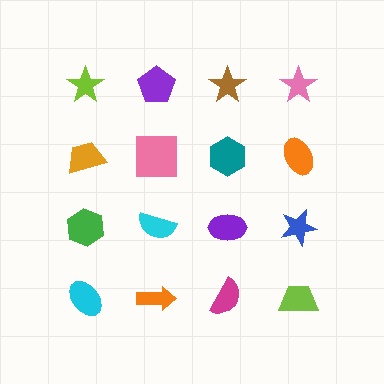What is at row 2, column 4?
An orange ellipse.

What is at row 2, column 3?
A teal hexagon.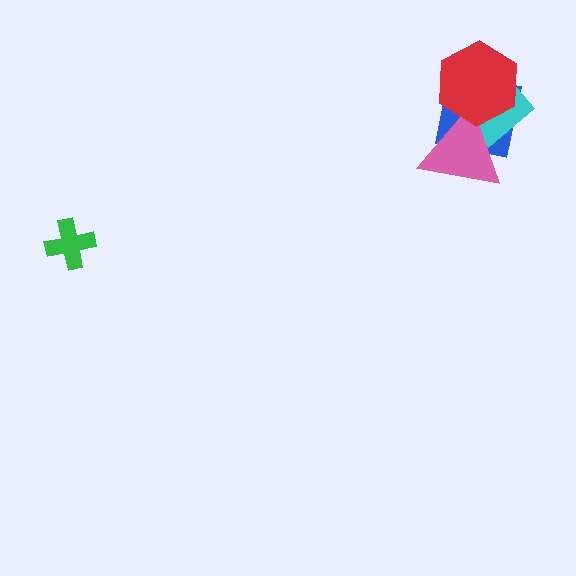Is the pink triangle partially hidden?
Yes, it is partially covered by another shape.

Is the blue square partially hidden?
Yes, it is partially covered by another shape.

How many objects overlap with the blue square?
3 objects overlap with the blue square.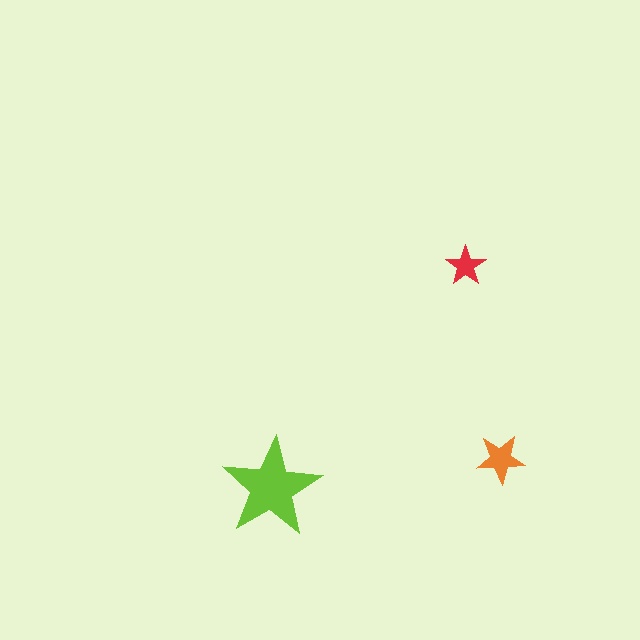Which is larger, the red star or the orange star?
The orange one.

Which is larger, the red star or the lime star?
The lime one.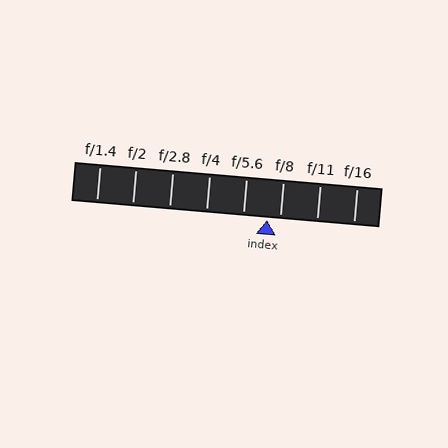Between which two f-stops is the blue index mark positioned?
The index mark is between f/5.6 and f/8.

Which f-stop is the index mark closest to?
The index mark is closest to f/8.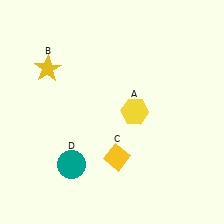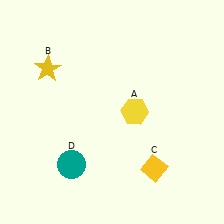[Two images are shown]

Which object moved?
The yellow diamond (C) moved right.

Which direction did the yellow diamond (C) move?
The yellow diamond (C) moved right.